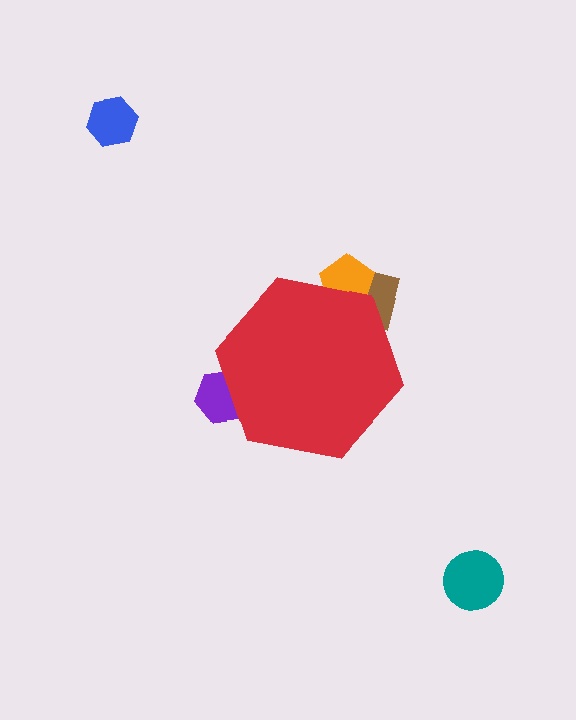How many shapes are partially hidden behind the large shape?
3 shapes are partially hidden.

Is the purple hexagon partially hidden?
Yes, the purple hexagon is partially hidden behind the red hexagon.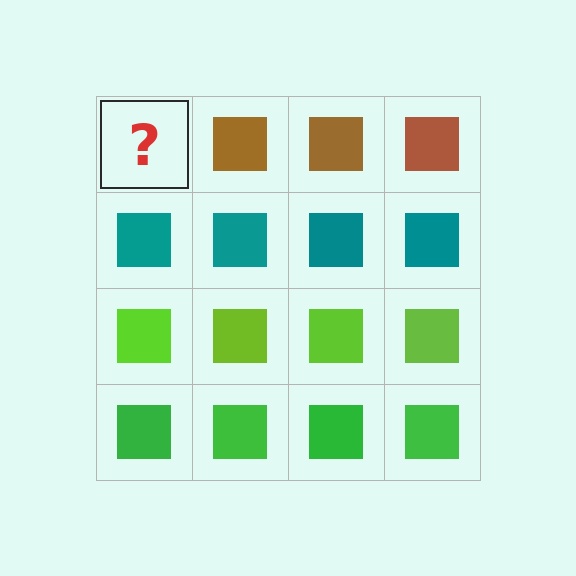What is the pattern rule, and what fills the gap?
The rule is that each row has a consistent color. The gap should be filled with a brown square.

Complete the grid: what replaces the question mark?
The question mark should be replaced with a brown square.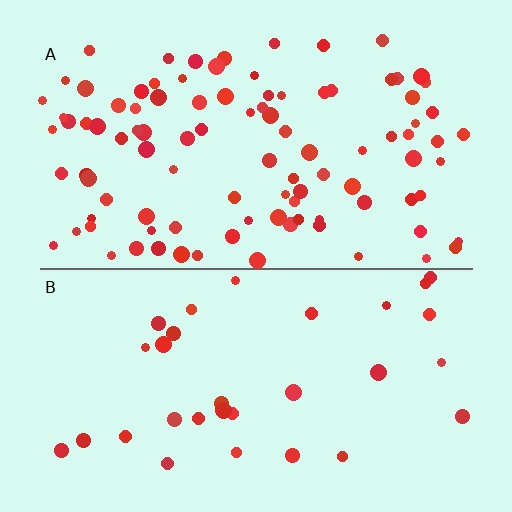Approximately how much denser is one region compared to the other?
Approximately 3.1× — region A over region B.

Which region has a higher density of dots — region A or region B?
A (the top).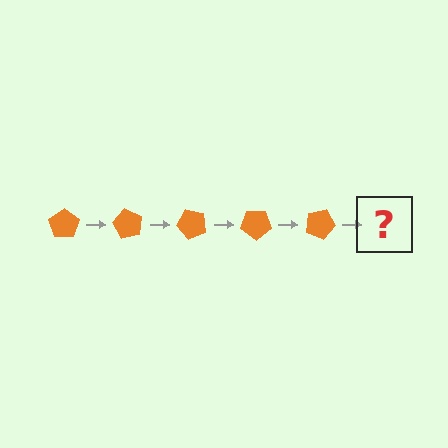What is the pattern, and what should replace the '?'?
The pattern is that the pentagon rotates 60 degrees each step. The '?' should be an orange pentagon rotated 300 degrees.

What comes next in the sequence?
The next element should be an orange pentagon rotated 300 degrees.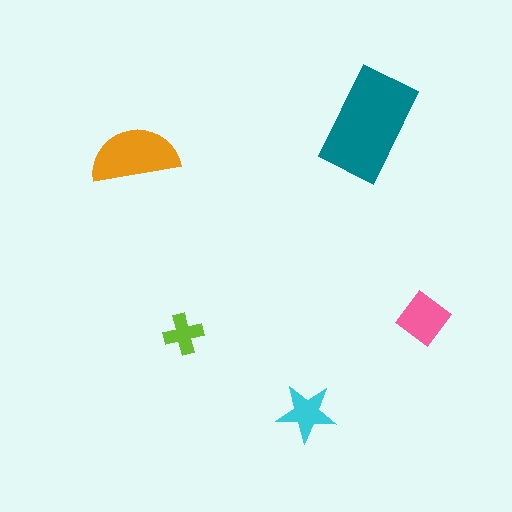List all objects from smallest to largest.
The lime cross, the cyan star, the pink diamond, the orange semicircle, the teal rectangle.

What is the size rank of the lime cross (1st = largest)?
5th.